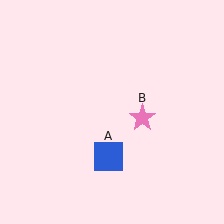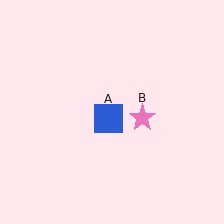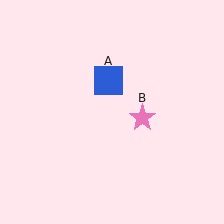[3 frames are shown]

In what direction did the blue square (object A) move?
The blue square (object A) moved up.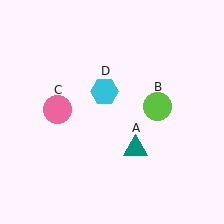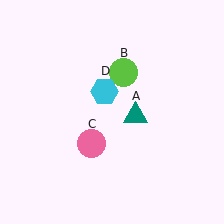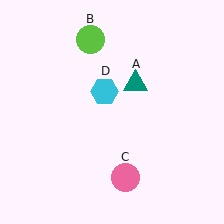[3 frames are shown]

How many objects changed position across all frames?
3 objects changed position: teal triangle (object A), lime circle (object B), pink circle (object C).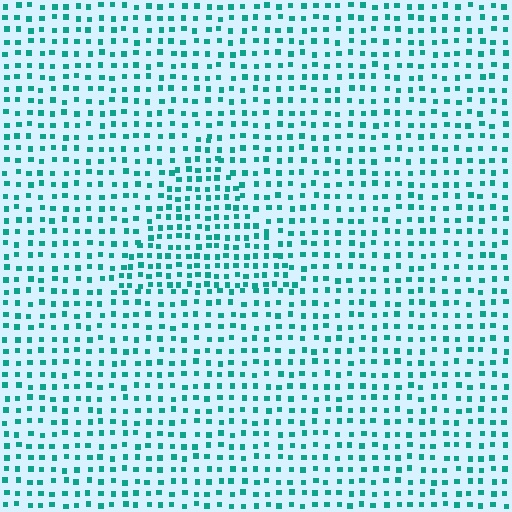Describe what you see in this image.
The image contains small teal elements arranged at two different densities. A triangle-shaped region is visible where the elements are more densely packed than the surrounding area.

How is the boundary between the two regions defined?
The boundary is defined by a change in element density (approximately 1.5x ratio). All elements are the same color, size, and shape.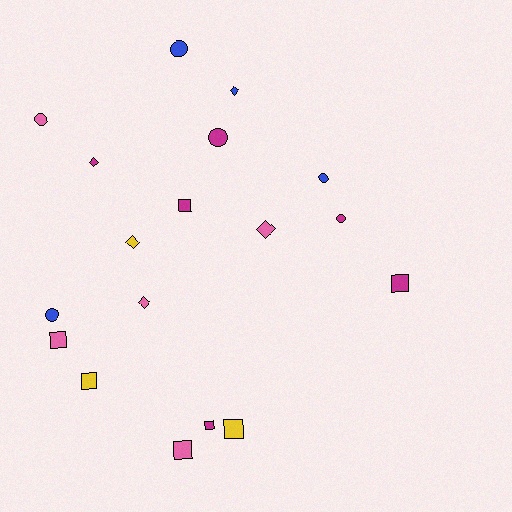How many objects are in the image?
There are 18 objects.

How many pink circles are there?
There is 1 pink circle.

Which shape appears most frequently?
Square, with 7 objects.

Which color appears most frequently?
Magenta, with 6 objects.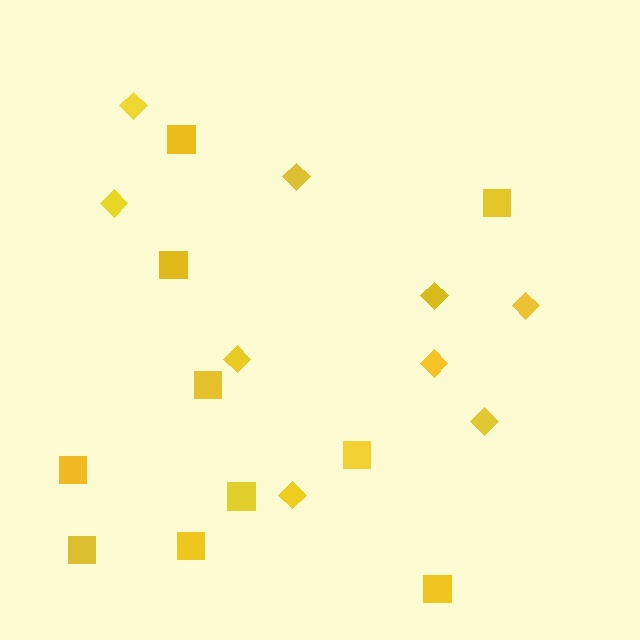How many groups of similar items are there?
There are 2 groups: one group of diamonds (9) and one group of squares (10).